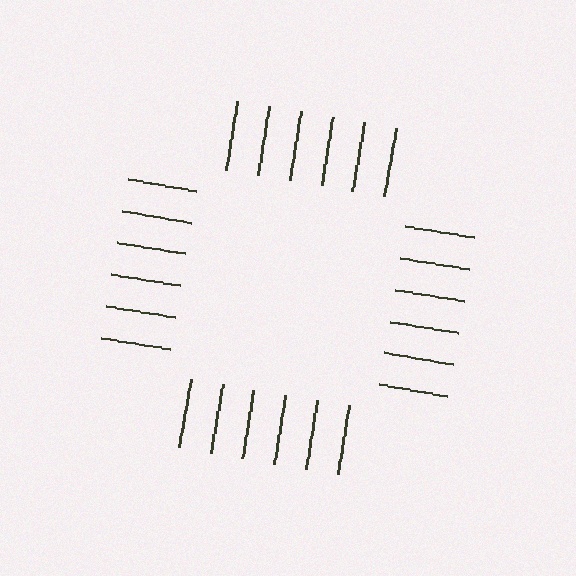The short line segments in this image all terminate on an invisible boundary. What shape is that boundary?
An illusory square — the line segments terminate on its edges but no continuous stroke is drawn.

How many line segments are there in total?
24 — 6 along each of the 4 edges.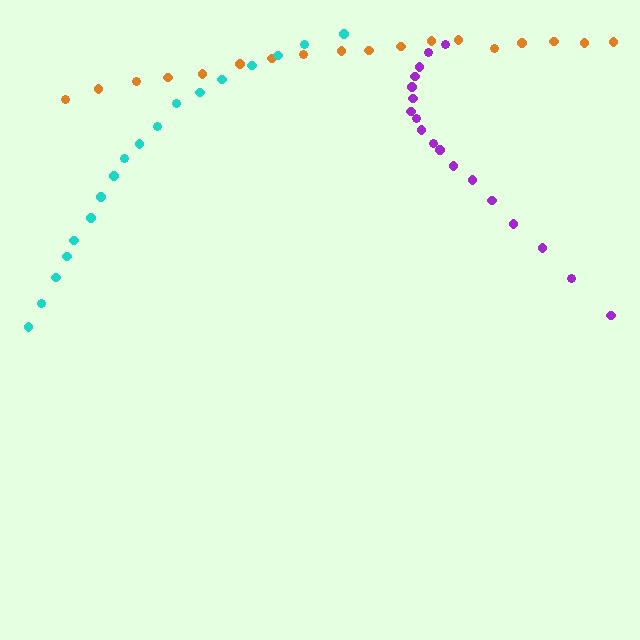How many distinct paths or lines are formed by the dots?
There are 3 distinct paths.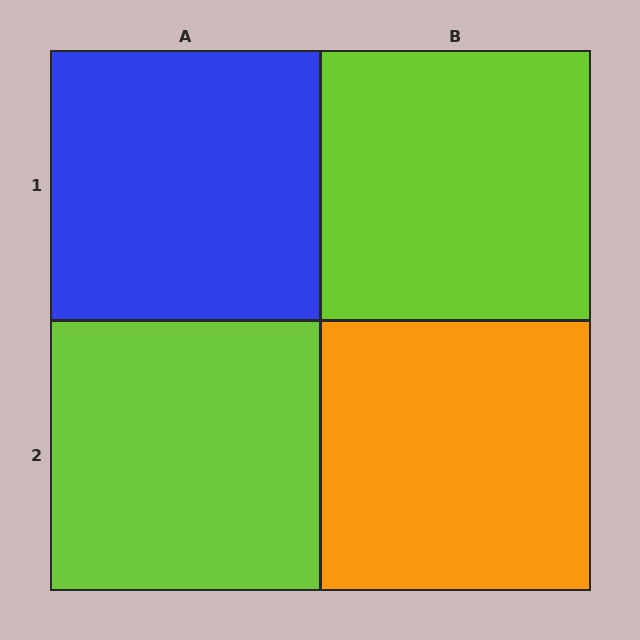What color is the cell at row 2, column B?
Orange.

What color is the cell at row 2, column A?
Lime.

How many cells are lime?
2 cells are lime.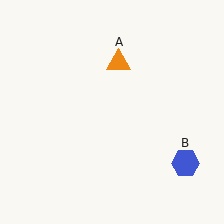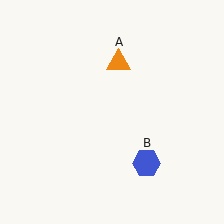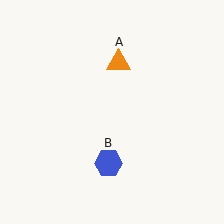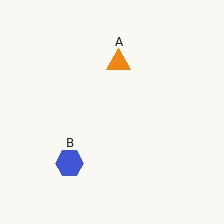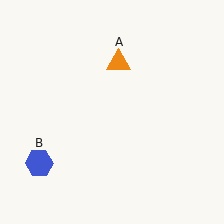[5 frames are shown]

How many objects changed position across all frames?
1 object changed position: blue hexagon (object B).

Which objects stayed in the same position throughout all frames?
Orange triangle (object A) remained stationary.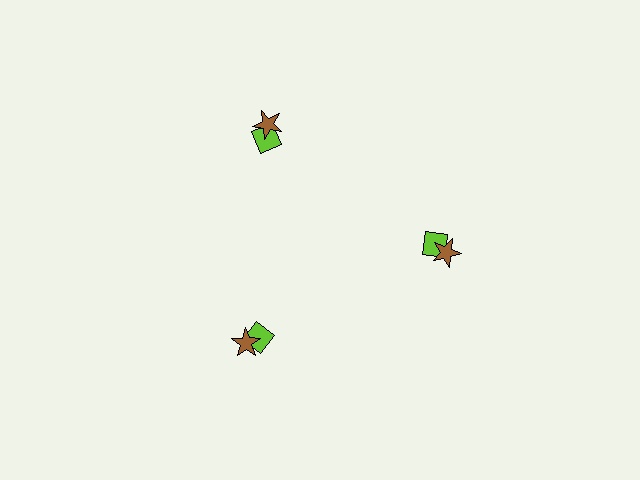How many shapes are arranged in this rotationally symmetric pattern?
There are 6 shapes, arranged in 3 groups of 2.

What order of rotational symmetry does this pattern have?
This pattern has 3-fold rotational symmetry.